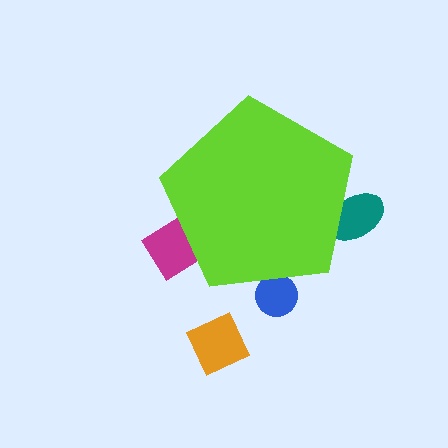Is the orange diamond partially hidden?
No, the orange diamond is fully visible.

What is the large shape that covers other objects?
A lime pentagon.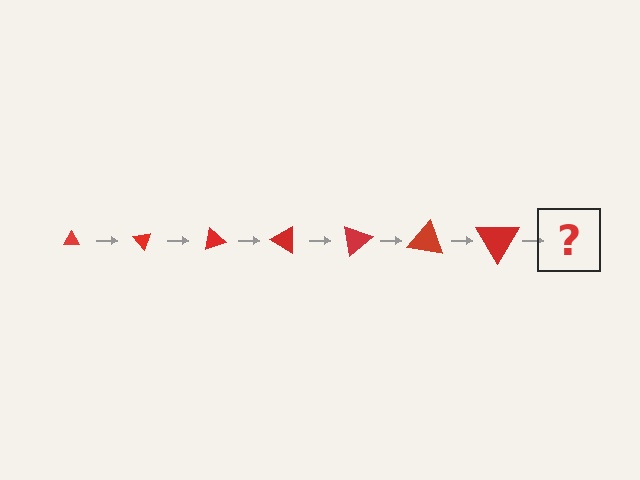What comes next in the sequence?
The next element should be a triangle, larger than the previous one and rotated 350 degrees from the start.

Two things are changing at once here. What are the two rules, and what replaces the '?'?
The two rules are that the triangle grows larger each step and it rotates 50 degrees each step. The '?' should be a triangle, larger than the previous one and rotated 350 degrees from the start.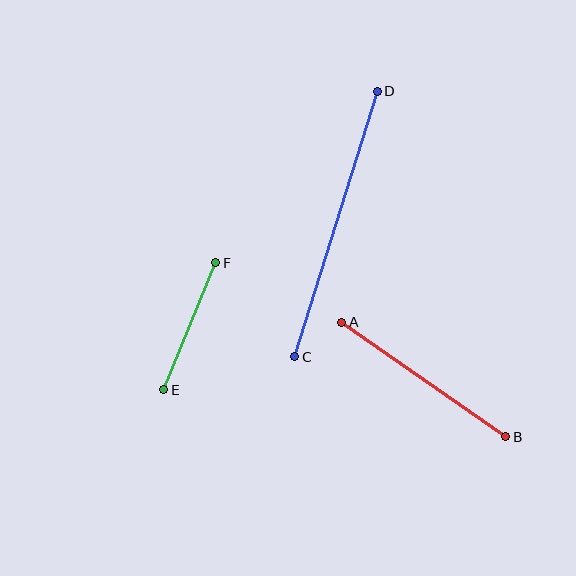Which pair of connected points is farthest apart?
Points C and D are farthest apart.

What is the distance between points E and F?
The distance is approximately 137 pixels.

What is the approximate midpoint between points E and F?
The midpoint is at approximately (190, 326) pixels.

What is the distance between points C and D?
The distance is approximately 278 pixels.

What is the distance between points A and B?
The distance is approximately 200 pixels.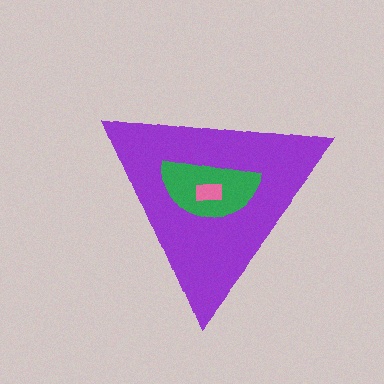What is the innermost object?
The pink rectangle.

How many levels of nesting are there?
3.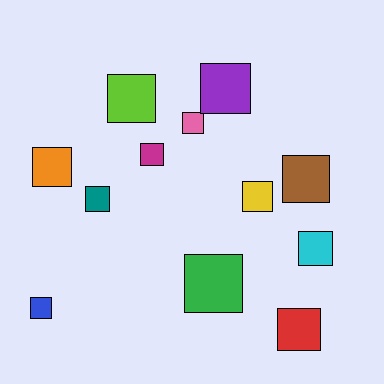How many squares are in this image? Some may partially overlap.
There are 12 squares.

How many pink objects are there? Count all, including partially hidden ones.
There is 1 pink object.